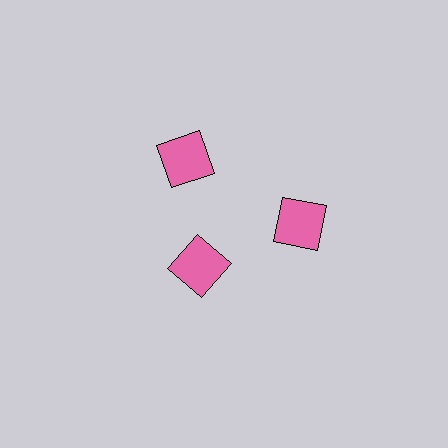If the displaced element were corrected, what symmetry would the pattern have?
It would have 3-fold rotational symmetry — the pattern would map onto itself every 120 degrees.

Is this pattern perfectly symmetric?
No. The 3 pink squares are arranged in a ring, but one element near the 7 o'clock position is pulled inward toward the center, breaking the 3-fold rotational symmetry.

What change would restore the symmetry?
The symmetry would be restored by moving it outward, back onto the ring so that all 3 squares sit at equal angles and equal distance from the center.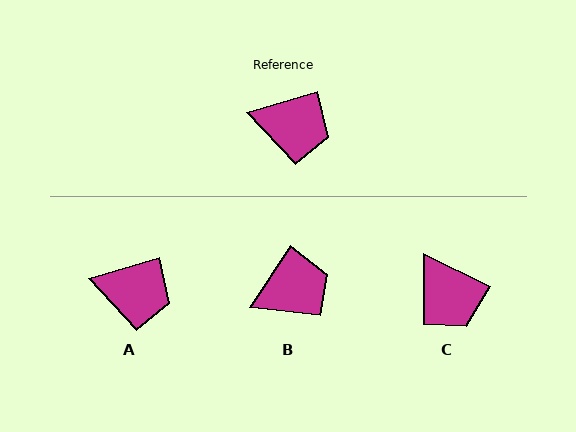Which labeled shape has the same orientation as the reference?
A.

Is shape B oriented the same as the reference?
No, it is off by about 41 degrees.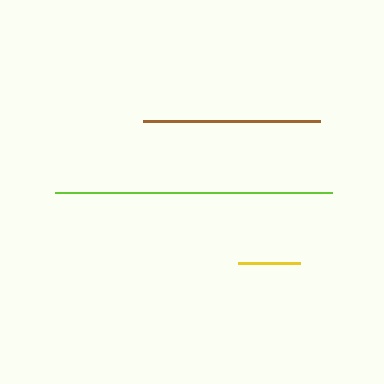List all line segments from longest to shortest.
From longest to shortest: lime, brown, yellow.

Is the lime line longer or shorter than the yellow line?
The lime line is longer than the yellow line.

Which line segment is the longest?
The lime line is the longest at approximately 276 pixels.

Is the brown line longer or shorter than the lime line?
The lime line is longer than the brown line.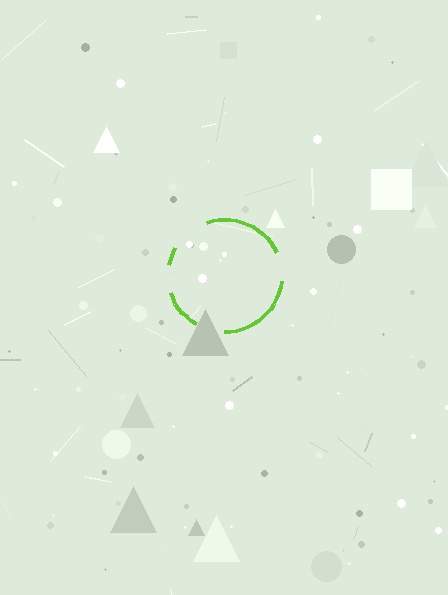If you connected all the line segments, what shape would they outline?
They would outline a circle.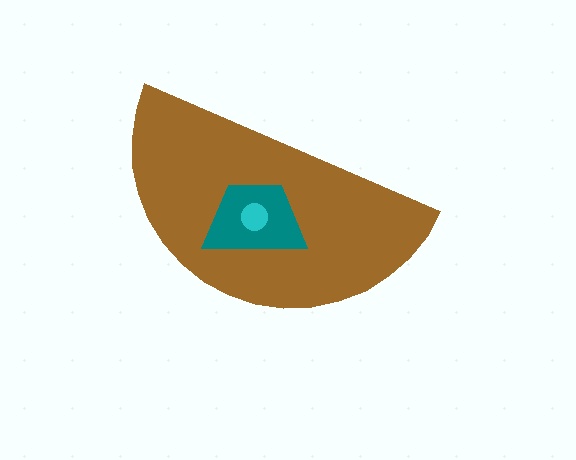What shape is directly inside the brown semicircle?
The teal trapezoid.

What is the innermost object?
The cyan circle.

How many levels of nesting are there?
3.